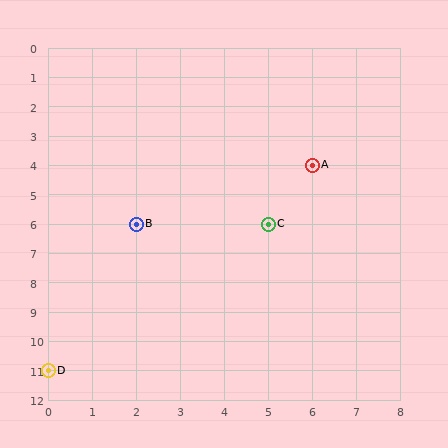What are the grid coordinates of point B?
Point B is at grid coordinates (2, 6).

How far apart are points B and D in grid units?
Points B and D are 2 columns and 5 rows apart (about 5.4 grid units diagonally).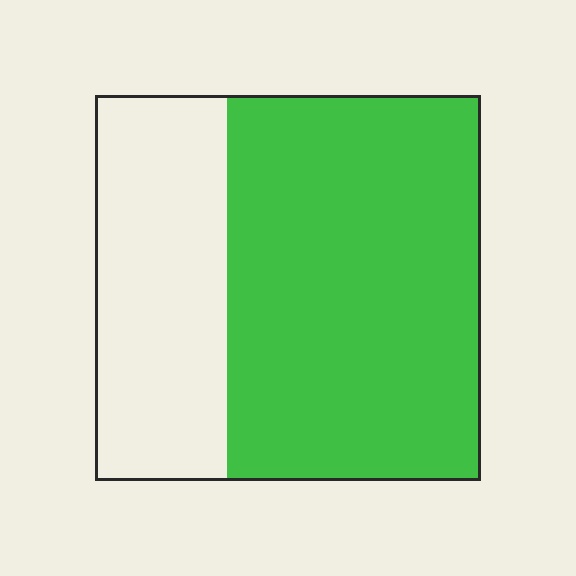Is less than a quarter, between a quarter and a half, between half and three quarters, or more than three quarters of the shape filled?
Between half and three quarters.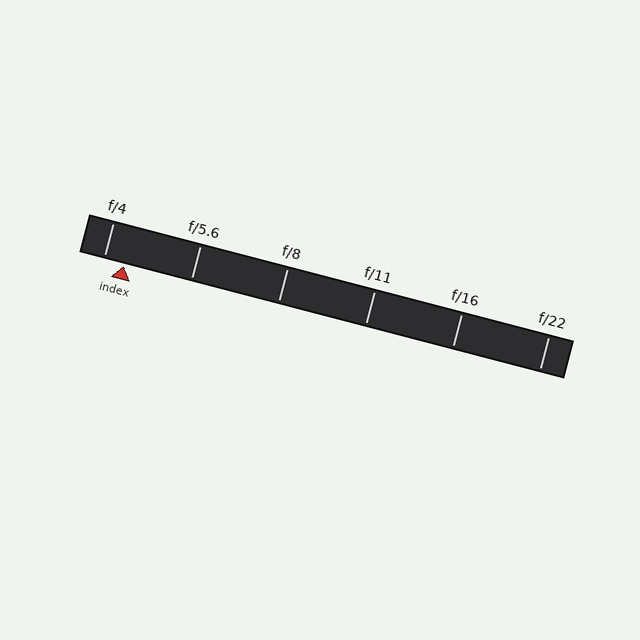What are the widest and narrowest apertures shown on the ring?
The widest aperture shown is f/4 and the narrowest is f/22.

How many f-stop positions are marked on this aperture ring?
There are 6 f-stop positions marked.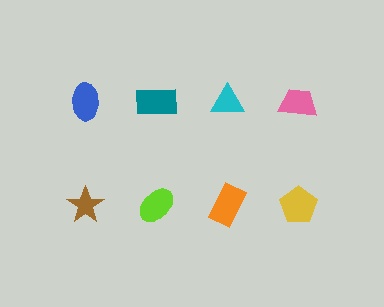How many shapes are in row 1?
4 shapes.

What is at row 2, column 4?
A yellow pentagon.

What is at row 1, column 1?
A blue ellipse.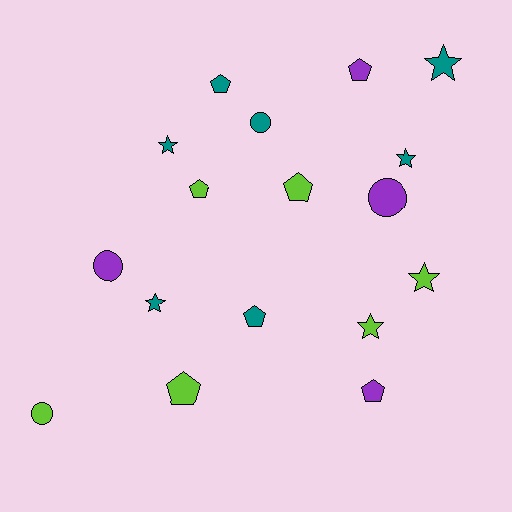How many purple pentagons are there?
There are 2 purple pentagons.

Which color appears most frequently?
Teal, with 7 objects.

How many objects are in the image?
There are 17 objects.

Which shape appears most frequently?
Pentagon, with 7 objects.